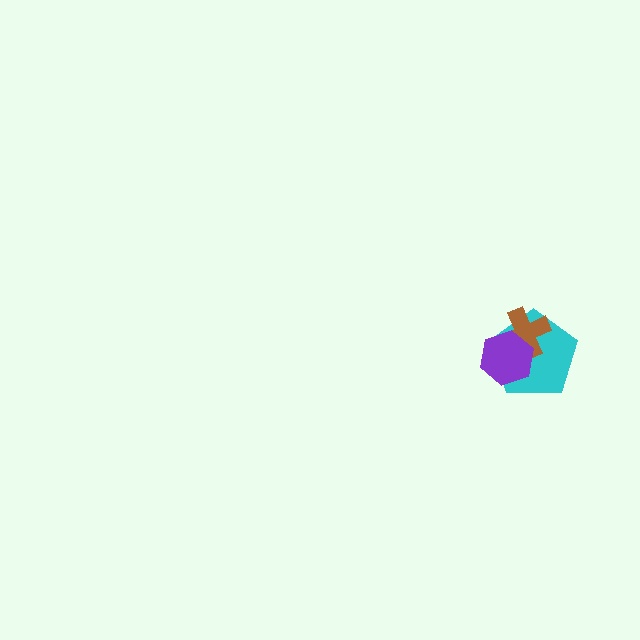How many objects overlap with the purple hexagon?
2 objects overlap with the purple hexagon.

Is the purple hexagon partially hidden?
No, no other shape covers it.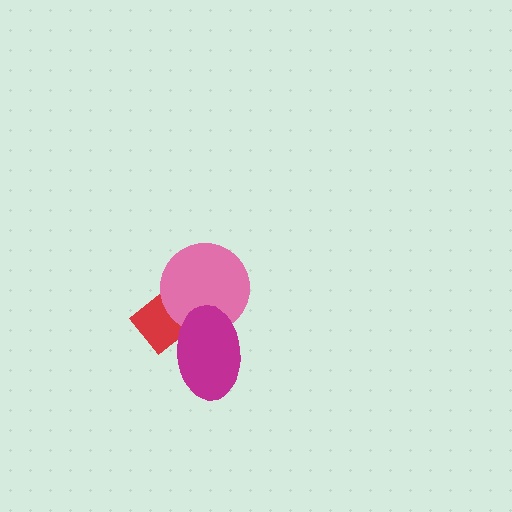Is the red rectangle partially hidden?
Yes, it is partially covered by another shape.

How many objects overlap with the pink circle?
2 objects overlap with the pink circle.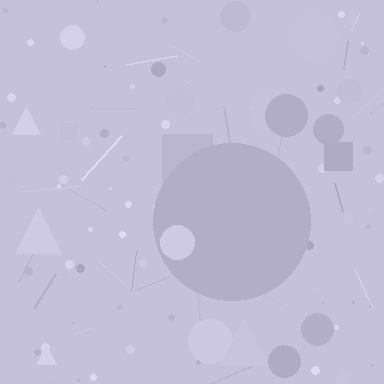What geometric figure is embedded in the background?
A circle is embedded in the background.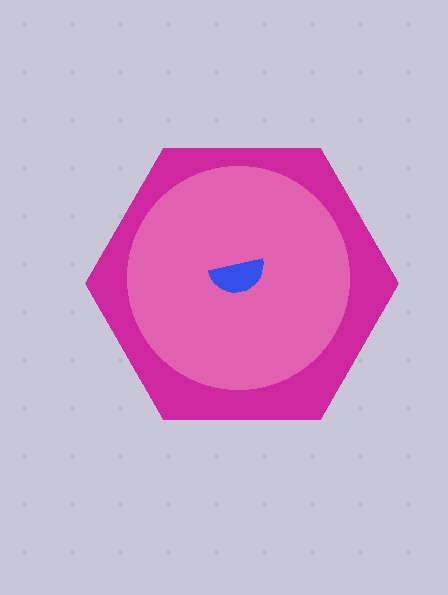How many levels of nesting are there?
3.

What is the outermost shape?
The magenta hexagon.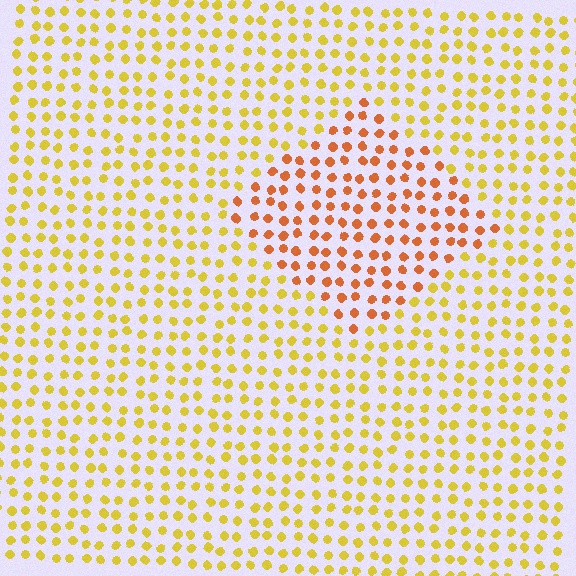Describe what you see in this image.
The image is filled with small yellow elements in a uniform arrangement. A diamond-shaped region is visible where the elements are tinted to a slightly different hue, forming a subtle color boundary.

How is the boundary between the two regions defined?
The boundary is defined purely by a slight shift in hue (about 35 degrees). Spacing, size, and orientation are identical on both sides.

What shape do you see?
I see a diamond.